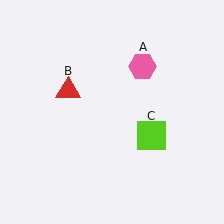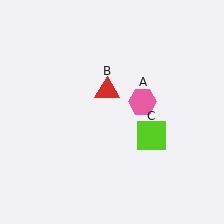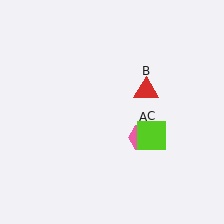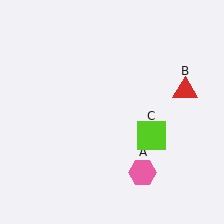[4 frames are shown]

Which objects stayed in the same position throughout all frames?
Lime square (object C) remained stationary.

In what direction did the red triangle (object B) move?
The red triangle (object B) moved right.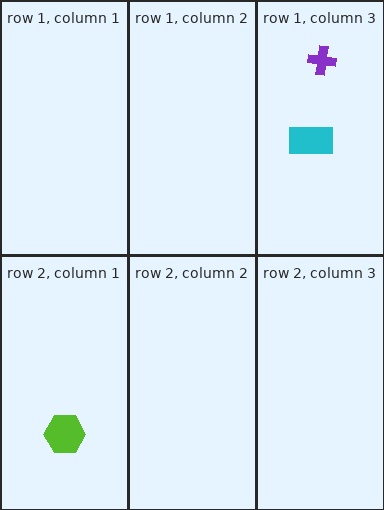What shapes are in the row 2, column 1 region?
The lime hexagon.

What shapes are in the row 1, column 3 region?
The purple cross, the cyan rectangle.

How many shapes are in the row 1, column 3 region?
2.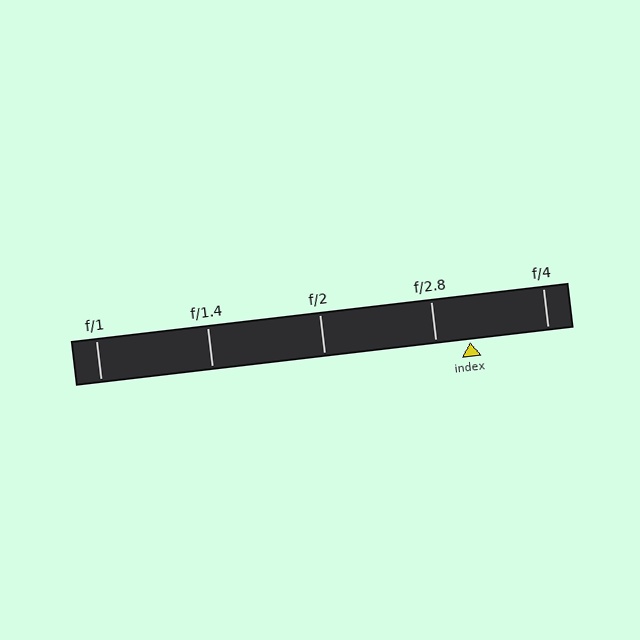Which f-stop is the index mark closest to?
The index mark is closest to f/2.8.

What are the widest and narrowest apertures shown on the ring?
The widest aperture shown is f/1 and the narrowest is f/4.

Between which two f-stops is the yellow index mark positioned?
The index mark is between f/2.8 and f/4.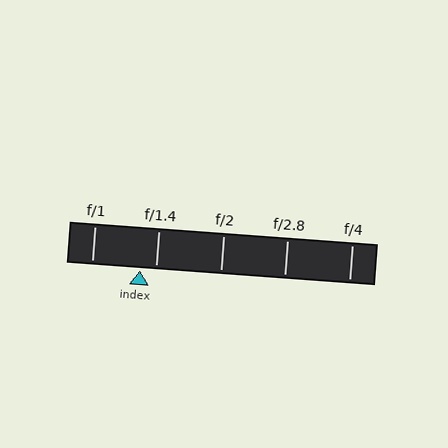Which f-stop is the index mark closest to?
The index mark is closest to f/1.4.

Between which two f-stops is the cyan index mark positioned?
The index mark is between f/1 and f/1.4.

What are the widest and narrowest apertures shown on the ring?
The widest aperture shown is f/1 and the narrowest is f/4.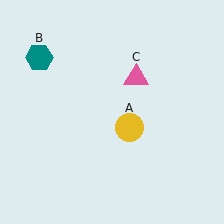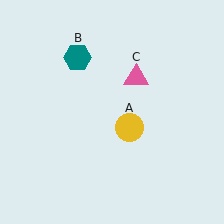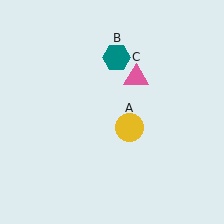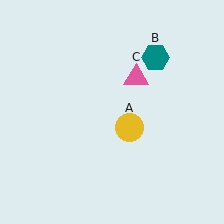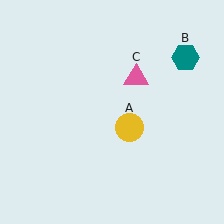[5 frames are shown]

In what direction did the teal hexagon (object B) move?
The teal hexagon (object B) moved right.